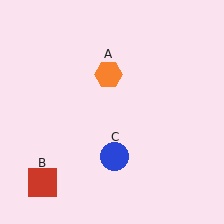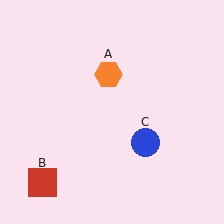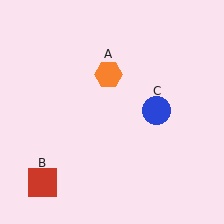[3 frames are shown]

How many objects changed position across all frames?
1 object changed position: blue circle (object C).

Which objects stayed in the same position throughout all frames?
Orange hexagon (object A) and red square (object B) remained stationary.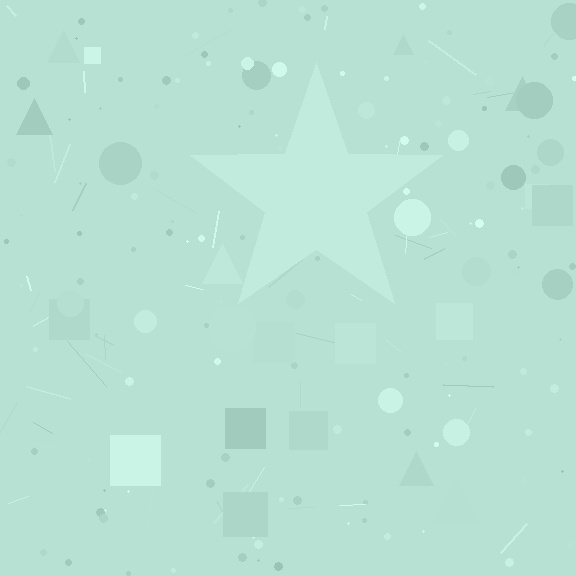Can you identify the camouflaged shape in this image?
The camouflaged shape is a star.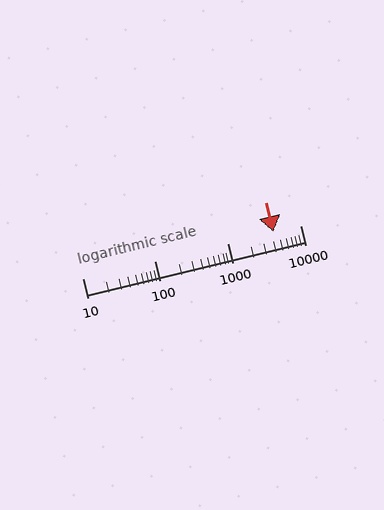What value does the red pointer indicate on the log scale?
The pointer indicates approximately 4300.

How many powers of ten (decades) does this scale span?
The scale spans 3 decades, from 10 to 10000.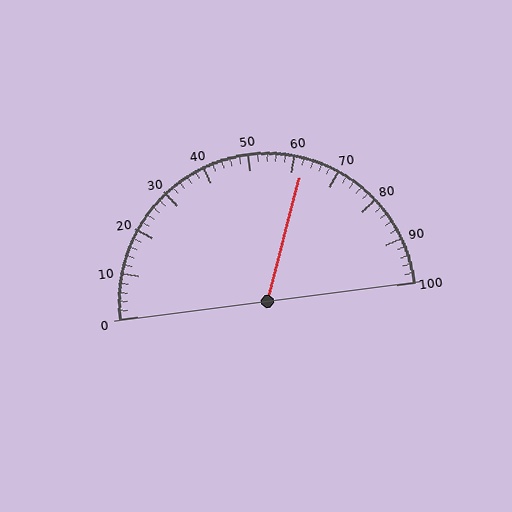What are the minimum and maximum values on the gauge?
The gauge ranges from 0 to 100.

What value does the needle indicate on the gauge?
The needle indicates approximately 62.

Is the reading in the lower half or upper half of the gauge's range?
The reading is in the upper half of the range (0 to 100).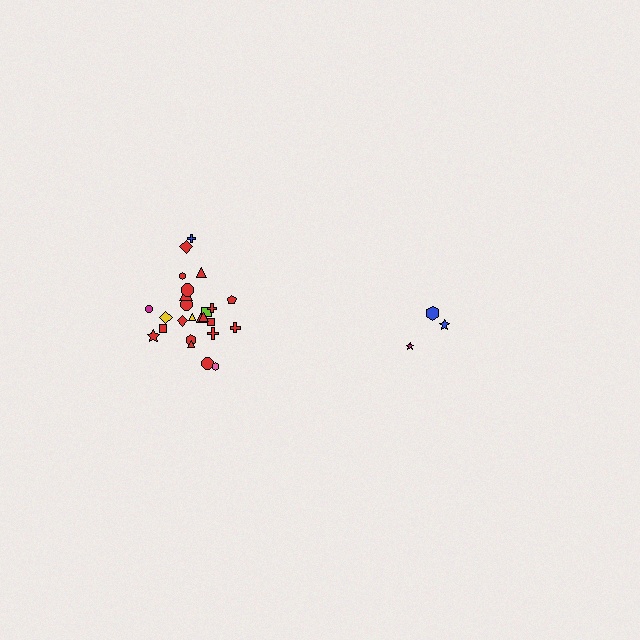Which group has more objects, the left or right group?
The left group.